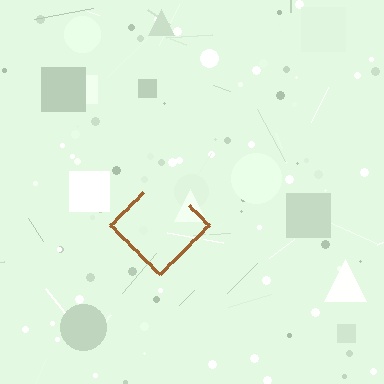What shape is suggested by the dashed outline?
The dashed outline suggests a diamond.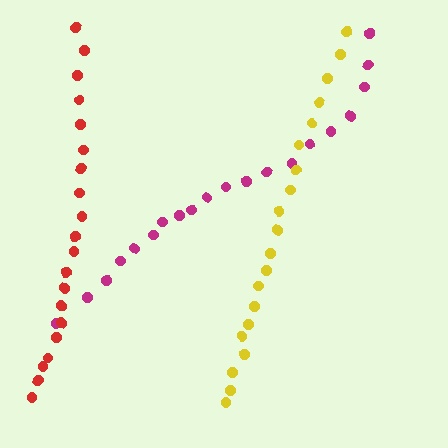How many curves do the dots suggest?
There are 3 distinct paths.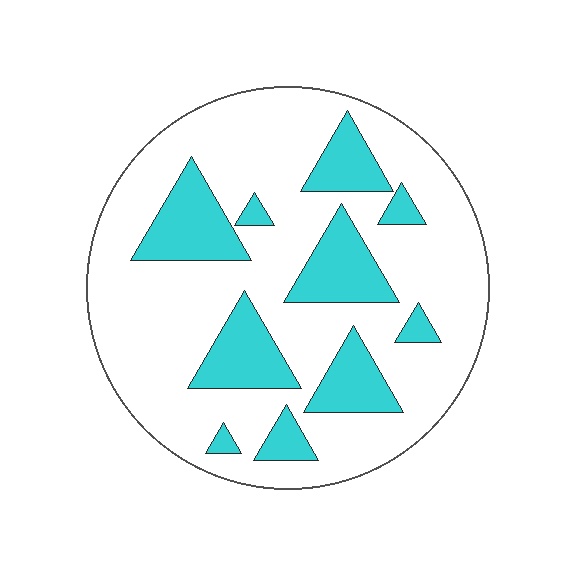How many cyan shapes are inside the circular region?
10.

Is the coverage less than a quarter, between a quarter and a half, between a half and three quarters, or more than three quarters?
Less than a quarter.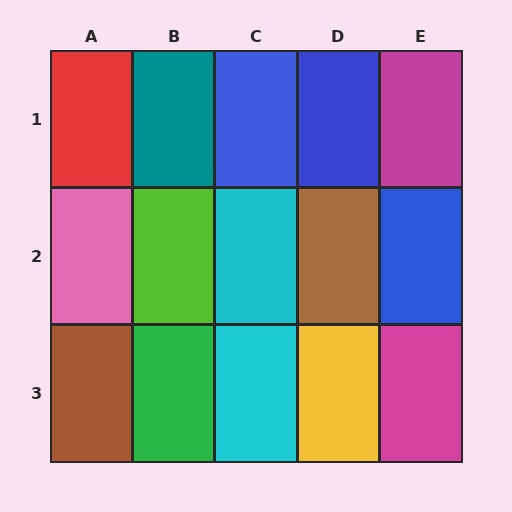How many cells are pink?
1 cell is pink.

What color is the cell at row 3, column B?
Green.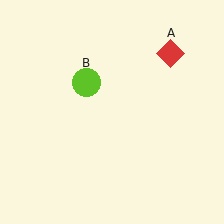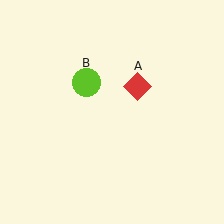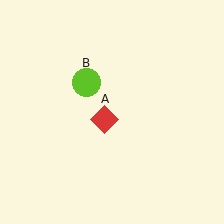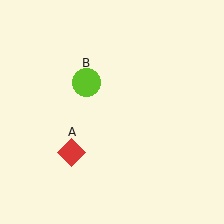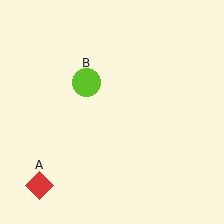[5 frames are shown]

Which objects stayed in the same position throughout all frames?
Lime circle (object B) remained stationary.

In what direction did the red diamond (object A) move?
The red diamond (object A) moved down and to the left.